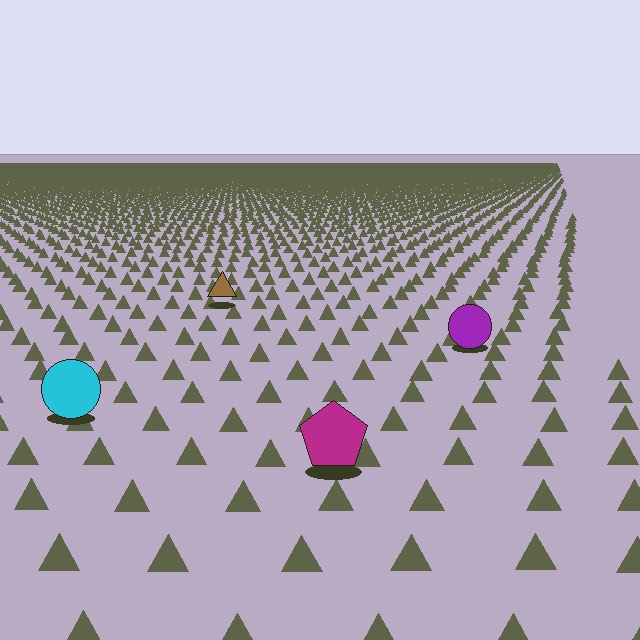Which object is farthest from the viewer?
The brown triangle is farthest from the viewer. It appears smaller and the ground texture around it is denser.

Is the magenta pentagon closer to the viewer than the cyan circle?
Yes. The magenta pentagon is closer — you can tell from the texture gradient: the ground texture is coarser near it.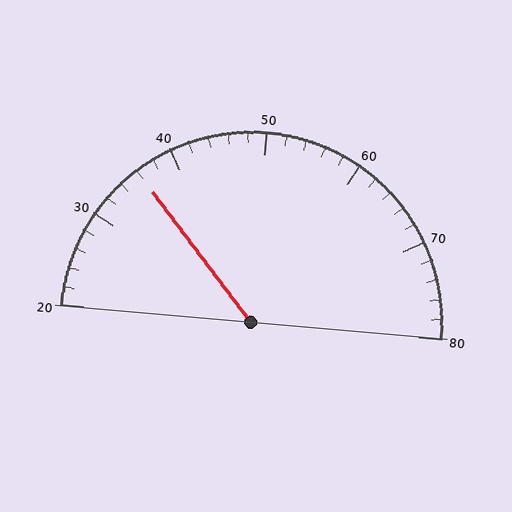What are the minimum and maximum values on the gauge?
The gauge ranges from 20 to 80.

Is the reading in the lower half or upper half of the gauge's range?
The reading is in the lower half of the range (20 to 80).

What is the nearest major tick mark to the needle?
The nearest major tick mark is 40.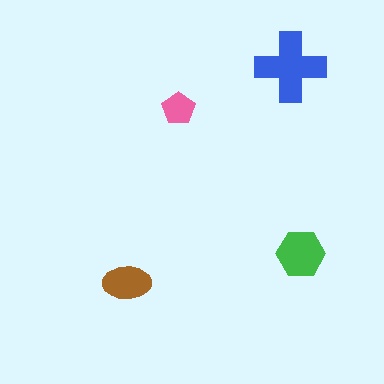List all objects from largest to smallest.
The blue cross, the green hexagon, the brown ellipse, the pink pentagon.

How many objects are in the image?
There are 4 objects in the image.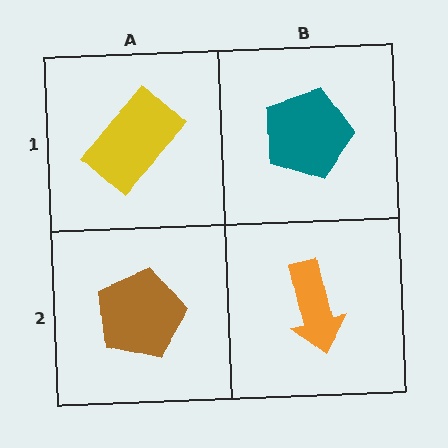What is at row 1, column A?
A yellow rectangle.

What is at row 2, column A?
A brown pentagon.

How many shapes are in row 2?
2 shapes.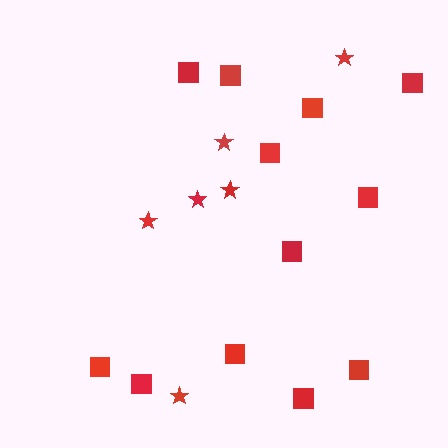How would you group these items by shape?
There are 2 groups: one group of squares (12) and one group of stars (6).